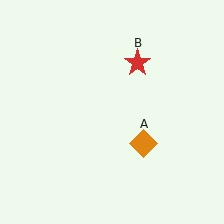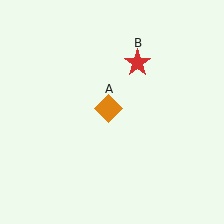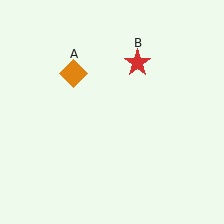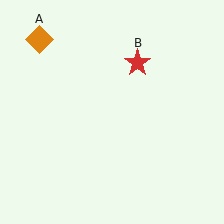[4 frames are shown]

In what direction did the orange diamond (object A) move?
The orange diamond (object A) moved up and to the left.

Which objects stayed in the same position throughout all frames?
Red star (object B) remained stationary.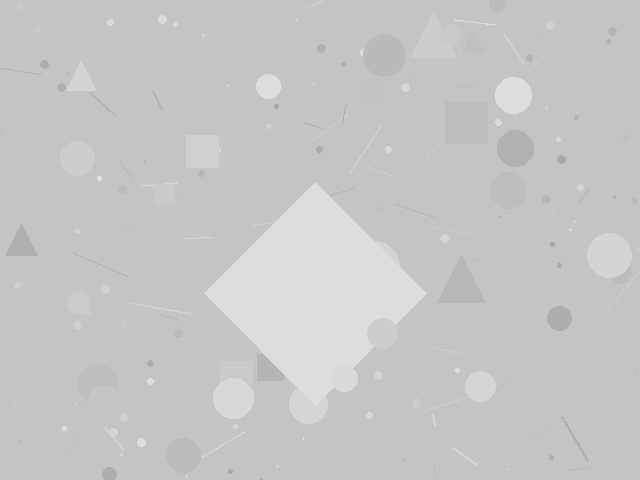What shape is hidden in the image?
A diamond is hidden in the image.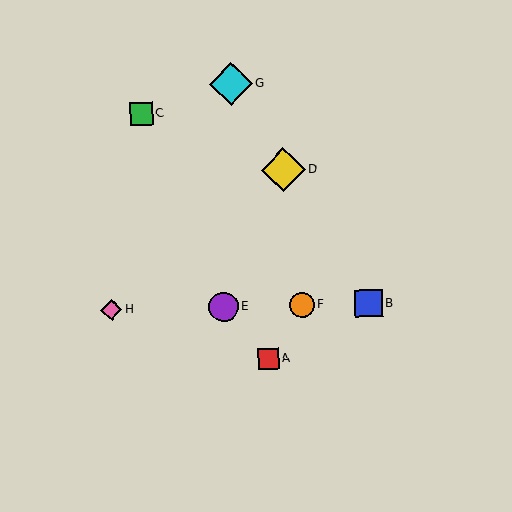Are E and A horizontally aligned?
No, E is at y≈307 and A is at y≈359.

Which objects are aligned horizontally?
Objects B, E, F, H are aligned horizontally.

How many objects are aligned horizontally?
4 objects (B, E, F, H) are aligned horizontally.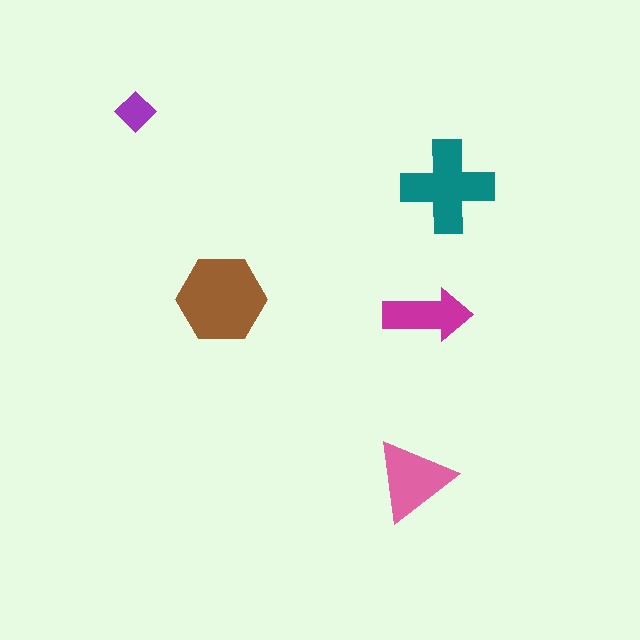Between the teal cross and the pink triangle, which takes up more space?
The teal cross.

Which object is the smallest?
The purple diamond.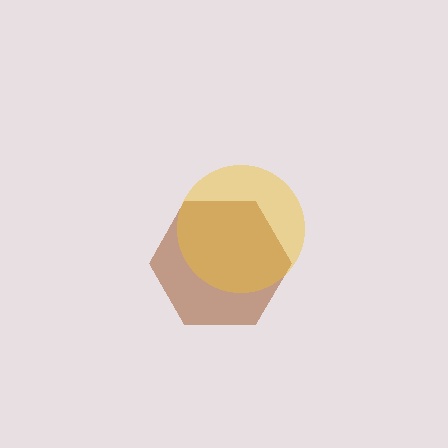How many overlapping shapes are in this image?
There are 2 overlapping shapes in the image.